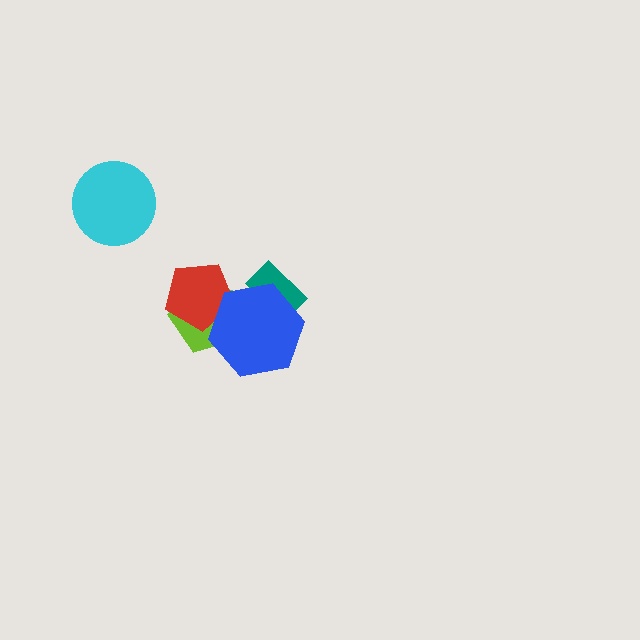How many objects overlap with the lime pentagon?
2 objects overlap with the lime pentagon.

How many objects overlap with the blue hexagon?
3 objects overlap with the blue hexagon.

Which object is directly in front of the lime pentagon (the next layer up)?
The red pentagon is directly in front of the lime pentagon.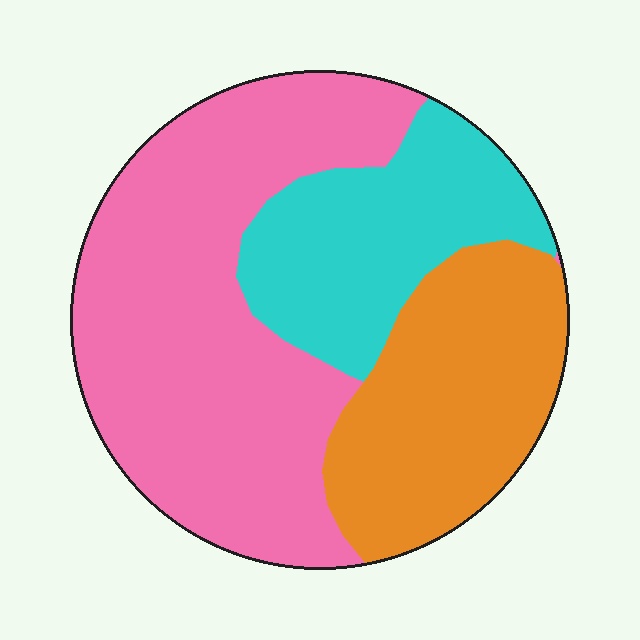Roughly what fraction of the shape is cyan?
Cyan takes up about one quarter (1/4) of the shape.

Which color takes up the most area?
Pink, at roughly 50%.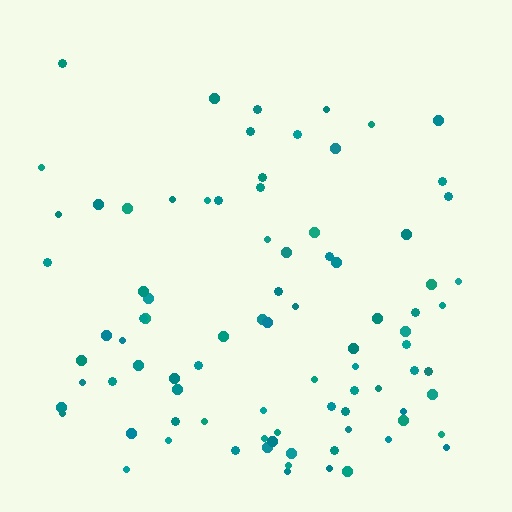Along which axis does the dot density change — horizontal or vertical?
Vertical.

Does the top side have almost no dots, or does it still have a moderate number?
Still a moderate number, just noticeably fewer than the bottom.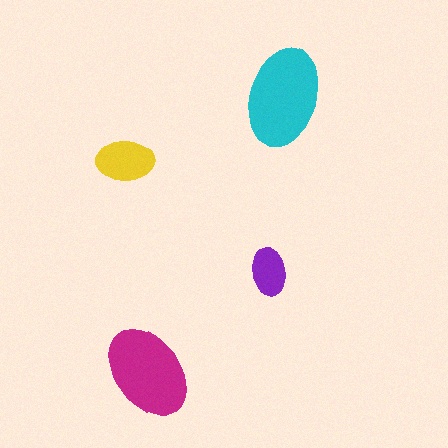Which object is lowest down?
The magenta ellipse is bottommost.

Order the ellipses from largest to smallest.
the cyan one, the magenta one, the yellow one, the purple one.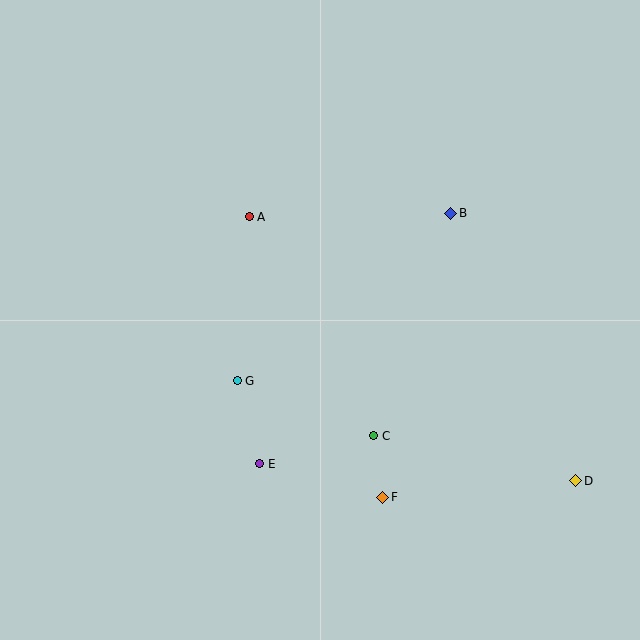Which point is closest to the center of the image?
Point G at (237, 381) is closest to the center.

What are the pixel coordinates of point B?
Point B is at (451, 213).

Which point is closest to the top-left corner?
Point A is closest to the top-left corner.